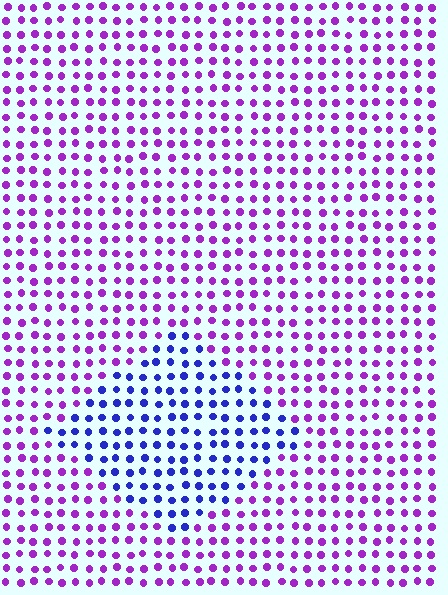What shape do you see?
I see a diamond.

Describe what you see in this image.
The image is filled with small purple elements in a uniform arrangement. A diamond-shaped region is visible where the elements are tinted to a slightly different hue, forming a subtle color boundary.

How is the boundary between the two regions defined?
The boundary is defined purely by a slight shift in hue (about 48 degrees). Spacing, size, and orientation are identical on both sides.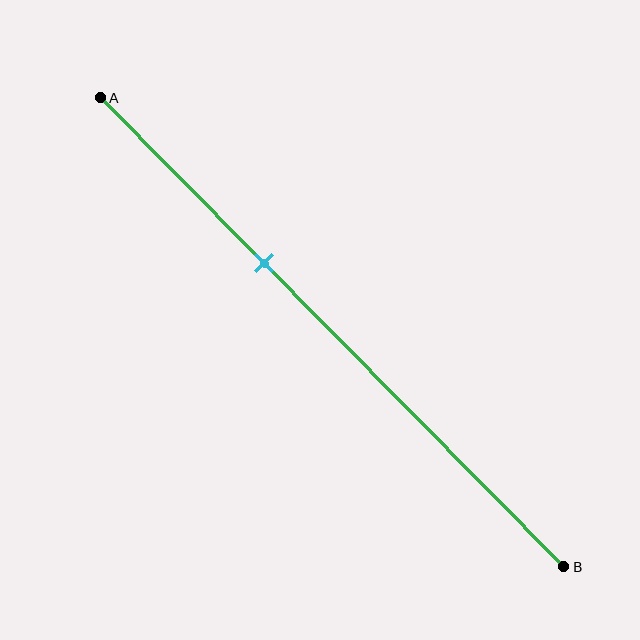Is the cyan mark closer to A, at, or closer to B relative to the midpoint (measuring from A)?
The cyan mark is closer to point A than the midpoint of segment AB.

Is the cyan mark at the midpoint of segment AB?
No, the mark is at about 35% from A, not at the 50% midpoint.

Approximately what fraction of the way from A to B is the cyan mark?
The cyan mark is approximately 35% of the way from A to B.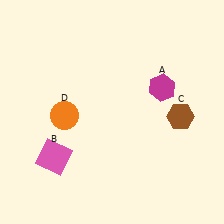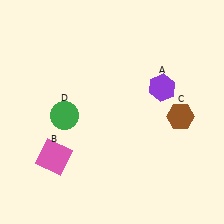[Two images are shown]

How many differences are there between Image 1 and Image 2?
There are 2 differences between the two images.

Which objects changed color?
A changed from magenta to purple. D changed from orange to green.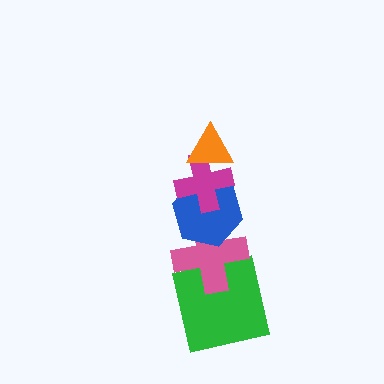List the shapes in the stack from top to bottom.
From top to bottom: the orange triangle, the magenta cross, the blue hexagon, the pink cross, the green square.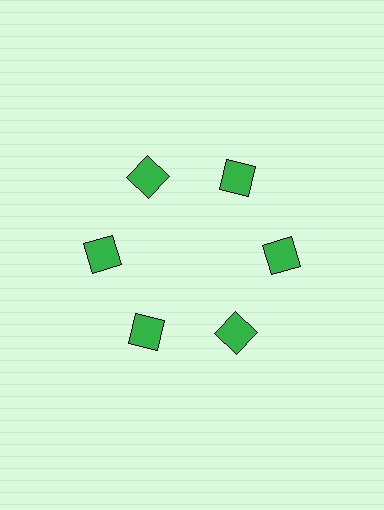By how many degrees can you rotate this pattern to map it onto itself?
The pattern maps onto itself every 60 degrees of rotation.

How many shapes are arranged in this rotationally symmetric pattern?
There are 6 shapes, arranged in 6 groups of 1.